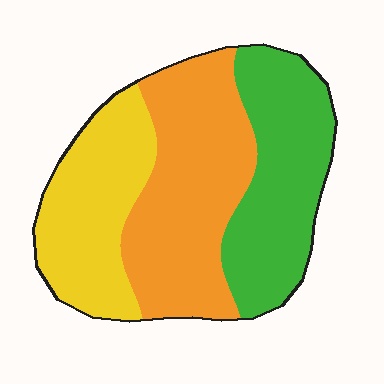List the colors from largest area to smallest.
From largest to smallest: orange, green, yellow.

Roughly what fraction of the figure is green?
Green takes up between a quarter and a half of the figure.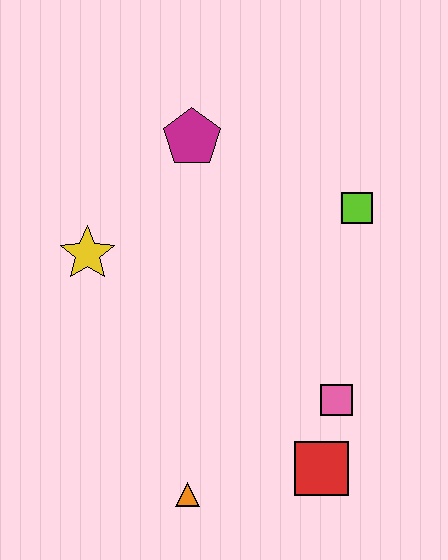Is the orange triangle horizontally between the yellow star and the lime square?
Yes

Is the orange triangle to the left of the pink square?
Yes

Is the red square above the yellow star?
No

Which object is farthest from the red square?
The magenta pentagon is farthest from the red square.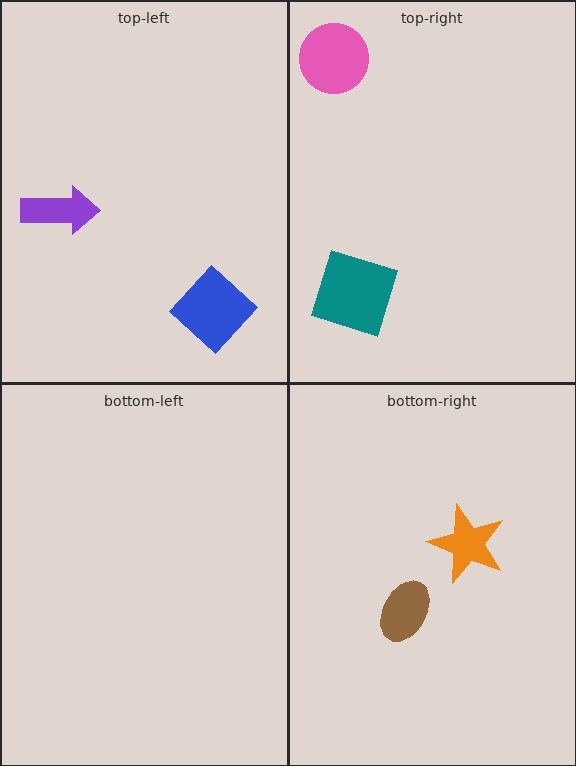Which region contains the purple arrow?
The top-left region.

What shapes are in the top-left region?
The blue diamond, the purple arrow.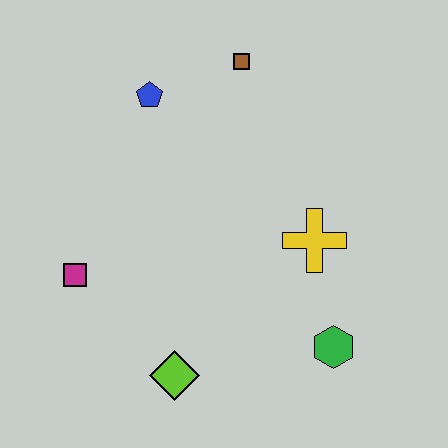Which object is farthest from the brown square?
The lime diamond is farthest from the brown square.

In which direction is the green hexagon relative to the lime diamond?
The green hexagon is to the right of the lime diamond.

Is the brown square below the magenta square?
No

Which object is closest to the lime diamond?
The magenta square is closest to the lime diamond.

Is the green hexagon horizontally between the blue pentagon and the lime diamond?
No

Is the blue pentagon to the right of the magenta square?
Yes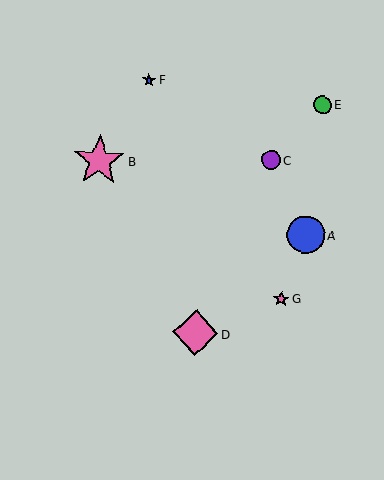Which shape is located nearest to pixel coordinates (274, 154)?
The purple circle (labeled C) at (271, 160) is nearest to that location.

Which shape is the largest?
The pink star (labeled B) is the largest.